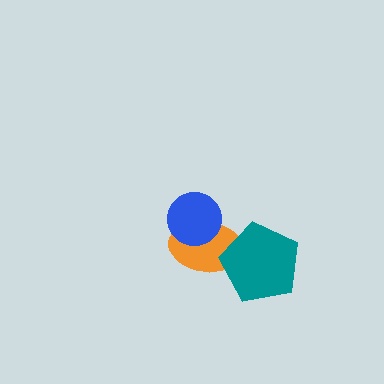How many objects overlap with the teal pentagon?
1 object overlaps with the teal pentagon.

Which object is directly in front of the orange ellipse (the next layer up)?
The blue circle is directly in front of the orange ellipse.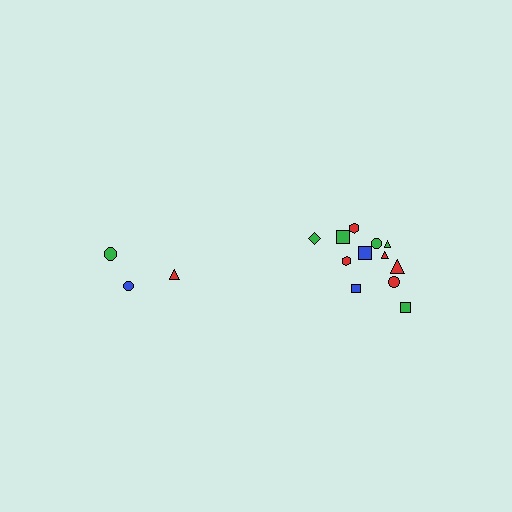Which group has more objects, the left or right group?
The right group.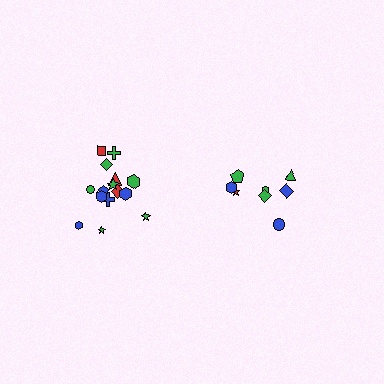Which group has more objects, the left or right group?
The left group.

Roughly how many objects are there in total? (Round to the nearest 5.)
Roughly 25 objects in total.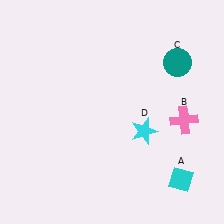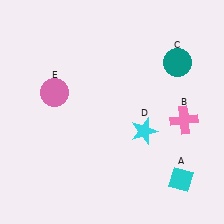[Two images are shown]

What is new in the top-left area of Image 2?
A pink circle (E) was added in the top-left area of Image 2.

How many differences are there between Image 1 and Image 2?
There is 1 difference between the two images.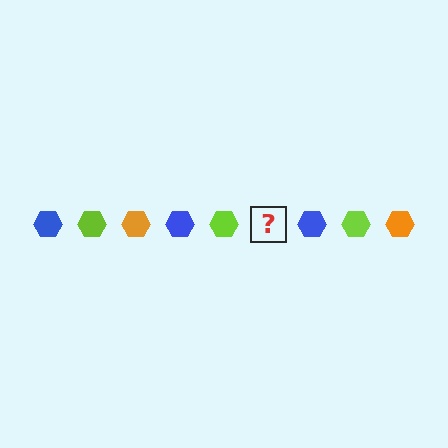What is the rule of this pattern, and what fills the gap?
The rule is that the pattern cycles through blue, lime, orange hexagons. The gap should be filled with an orange hexagon.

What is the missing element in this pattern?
The missing element is an orange hexagon.